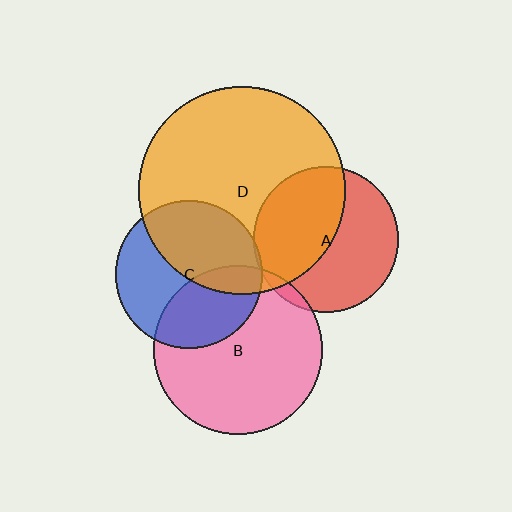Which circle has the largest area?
Circle D (orange).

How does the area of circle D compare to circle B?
Approximately 1.5 times.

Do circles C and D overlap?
Yes.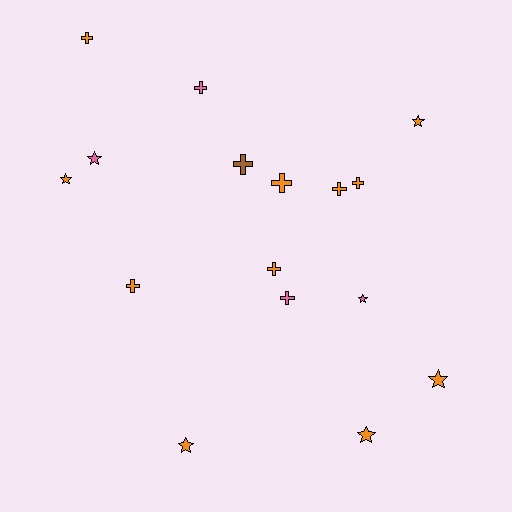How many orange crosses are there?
There are 6 orange crosses.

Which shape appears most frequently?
Cross, with 9 objects.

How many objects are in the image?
There are 16 objects.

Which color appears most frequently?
Orange, with 11 objects.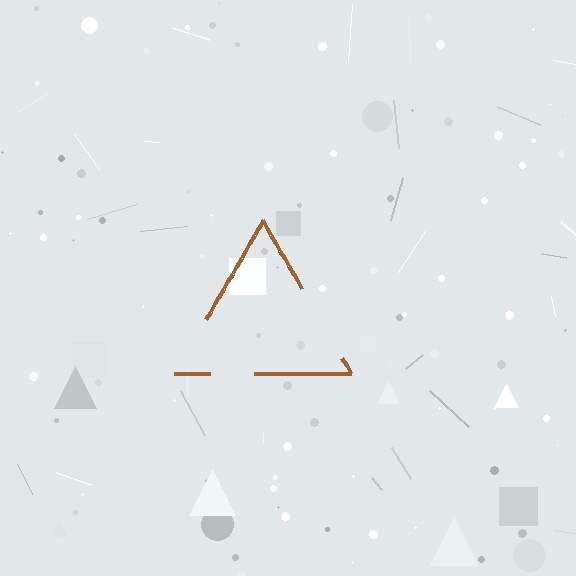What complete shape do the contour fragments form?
The contour fragments form a triangle.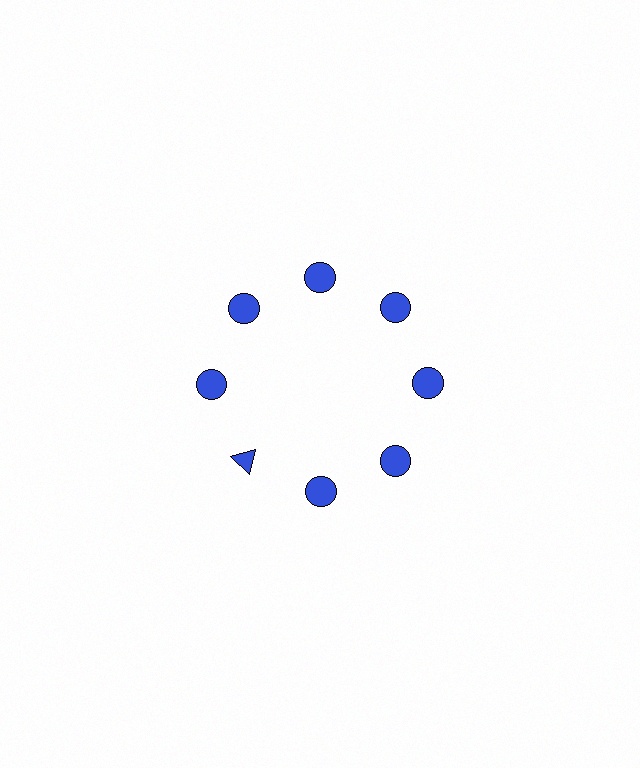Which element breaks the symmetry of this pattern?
The blue triangle at roughly the 8 o'clock position breaks the symmetry. All other shapes are blue circles.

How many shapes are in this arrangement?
There are 8 shapes arranged in a ring pattern.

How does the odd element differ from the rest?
It has a different shape: triangle instead of circle.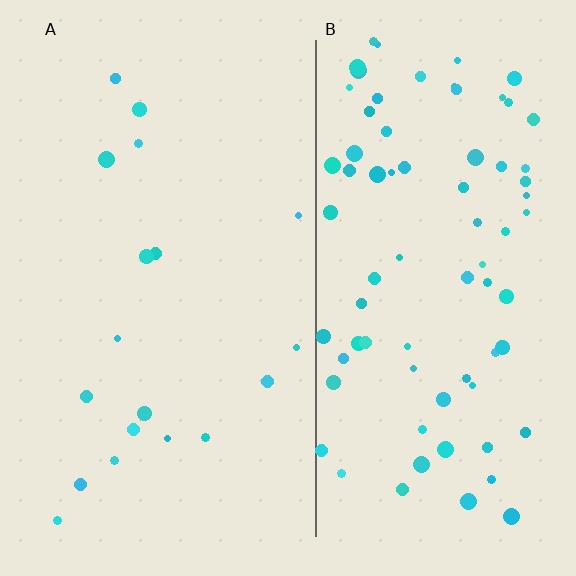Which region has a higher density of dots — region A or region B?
B (the right).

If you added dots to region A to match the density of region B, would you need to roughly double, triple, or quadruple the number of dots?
Approximately quadruple.